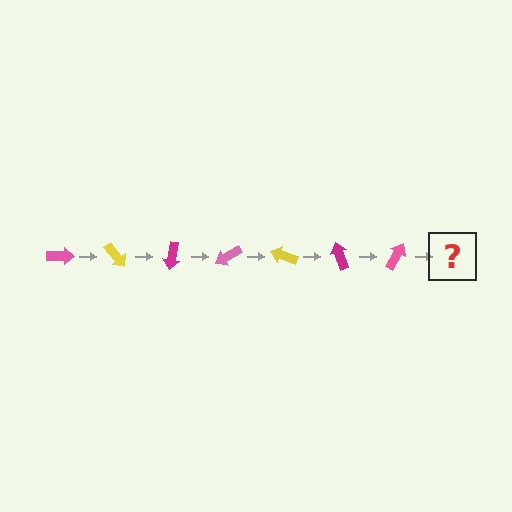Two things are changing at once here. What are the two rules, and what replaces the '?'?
The two rules are that it rotates 50 degrees each step and the color cycles through pink, yellow, and magenta. The '?' should be a yellow arrow, rotated 350 degrees from the start.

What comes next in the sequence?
The next element should be a yellow arrow, rotated 350 degrees from the start.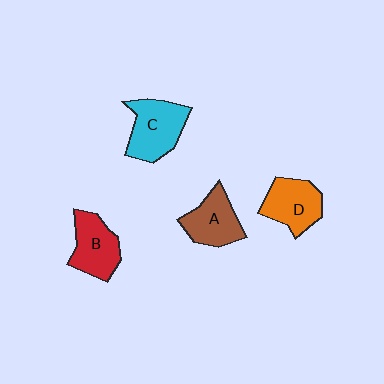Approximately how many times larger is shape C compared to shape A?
Approximately 1.2 times.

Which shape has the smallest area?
Shape A (brown).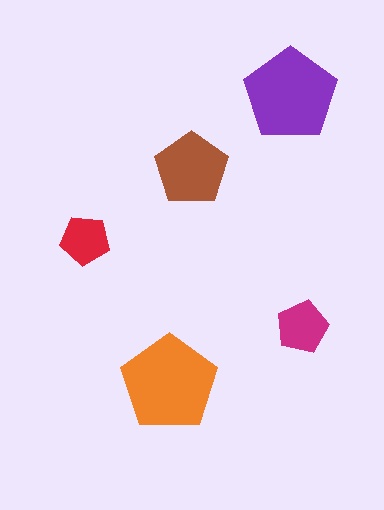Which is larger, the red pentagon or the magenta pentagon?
The magenta one.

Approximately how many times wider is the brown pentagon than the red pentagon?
About 1.5 times wider.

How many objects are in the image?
There are 5 objects in the image.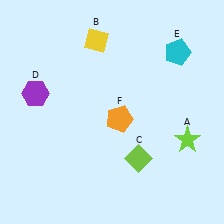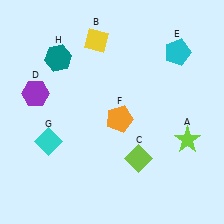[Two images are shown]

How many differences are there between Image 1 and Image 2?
There are 2 differences between the two images.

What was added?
A cyan diamond (G), a teal hexagon (H) were added in Image 2.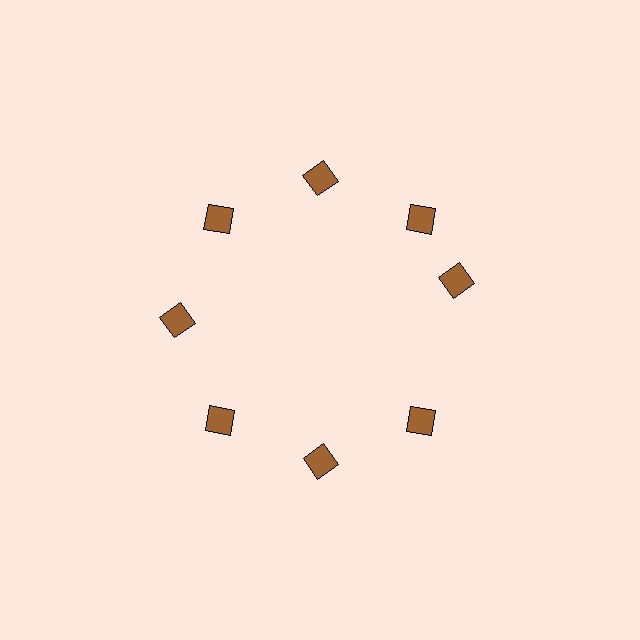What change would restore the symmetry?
The symmetry would be restored by rotating it back into even spacing with its neighbors so that all 8 diamonds sit at equal angles and equal distance from the center.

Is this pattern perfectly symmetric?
No. The 8 brown diamonds are arranged in a ring, but one element near the 3 o'clock position is rotated out of alignment along the ring, breaking the 8-fold rotational symmetry.